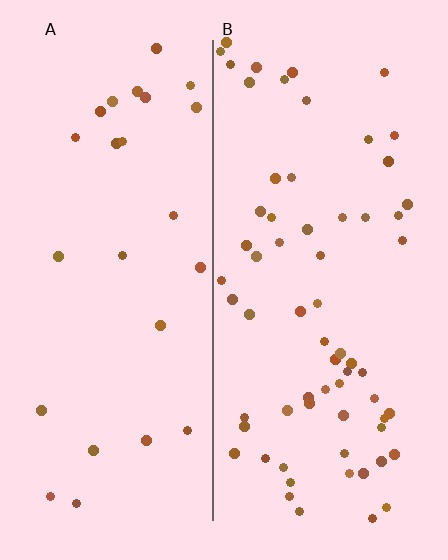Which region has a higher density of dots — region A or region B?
B (the right).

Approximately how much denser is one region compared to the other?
Approximately 2.6× — region B over region A.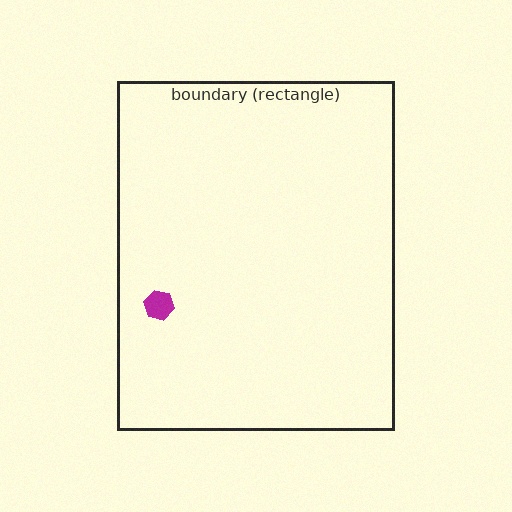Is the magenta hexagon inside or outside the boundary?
Inside.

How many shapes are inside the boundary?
1 inside, 0 outside.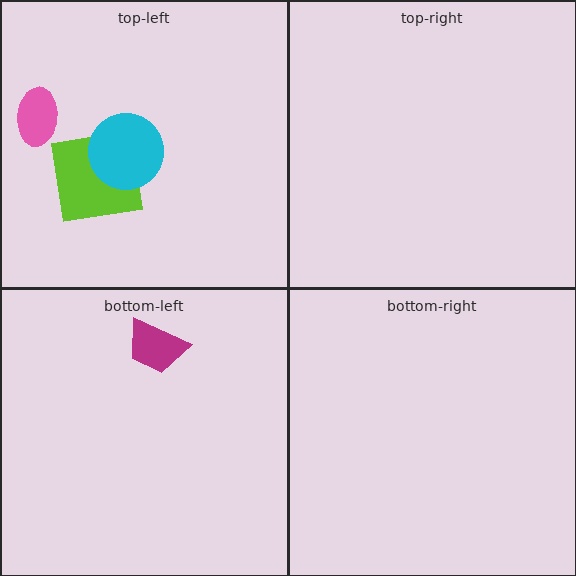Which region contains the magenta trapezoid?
The bottom-left region.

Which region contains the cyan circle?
The top-left region.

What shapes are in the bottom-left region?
The magenta trapezoid.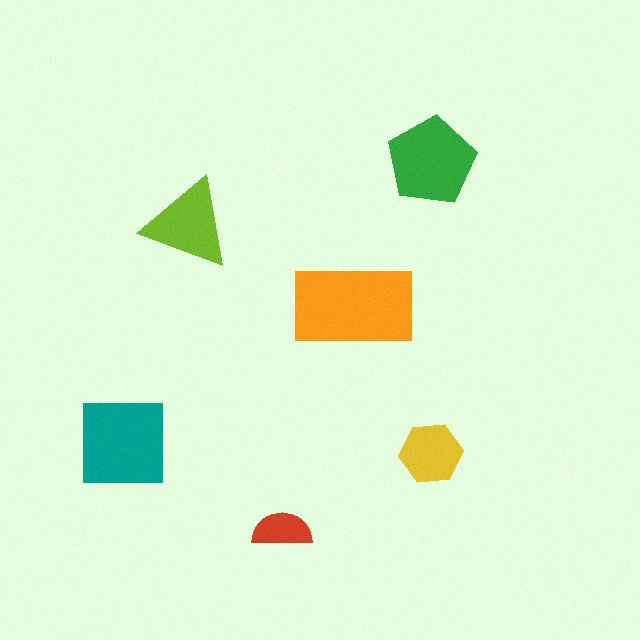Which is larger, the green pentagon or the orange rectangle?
The orange rectangle.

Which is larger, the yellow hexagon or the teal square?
The teal square.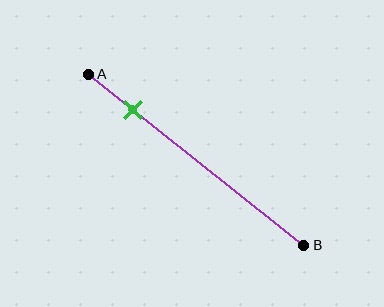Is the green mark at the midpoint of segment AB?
No, the mark is at about 20% from A, not at the 50% midpoint.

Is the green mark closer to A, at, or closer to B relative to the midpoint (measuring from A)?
The green mark is closer to point A than the midpoint of segment AB.